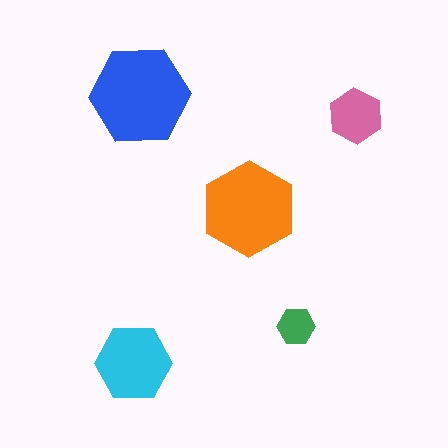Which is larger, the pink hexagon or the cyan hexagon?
The cyan one.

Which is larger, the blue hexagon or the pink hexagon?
The blue one.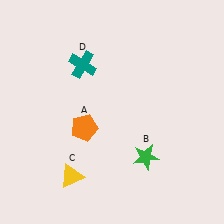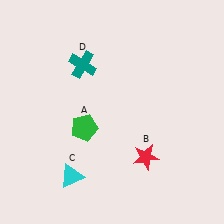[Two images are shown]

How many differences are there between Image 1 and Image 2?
There are 3 differences between the two images.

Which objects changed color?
A changed from orange to green. B changed from green to red. C changed from yellow to cyan.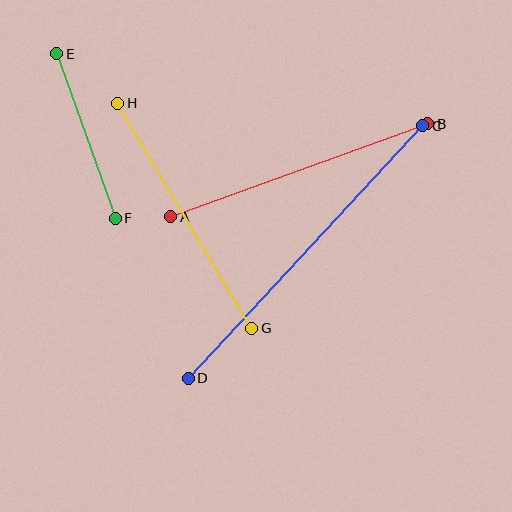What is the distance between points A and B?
The distance is approximately 274 pixels.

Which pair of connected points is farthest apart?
Points C and D are farthest apart.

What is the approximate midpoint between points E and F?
The midpoint is at approximately (86, 136) pixels.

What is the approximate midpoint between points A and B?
The midpoint is at approximately (299, 170) pixels.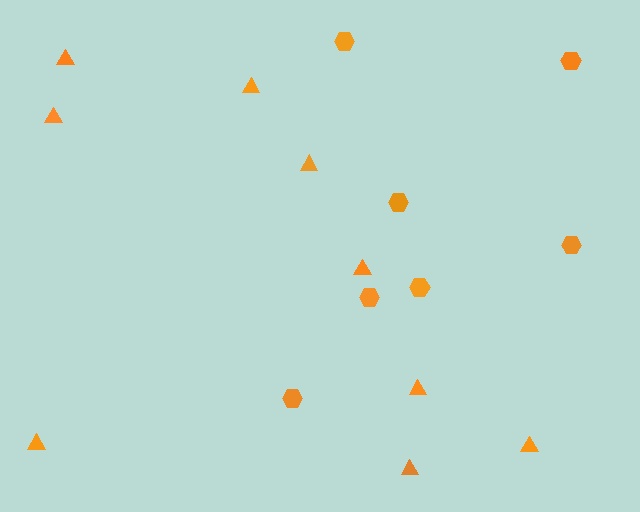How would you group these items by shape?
There are 2 groups: one group of hexagons (7) and one group of triangles (9).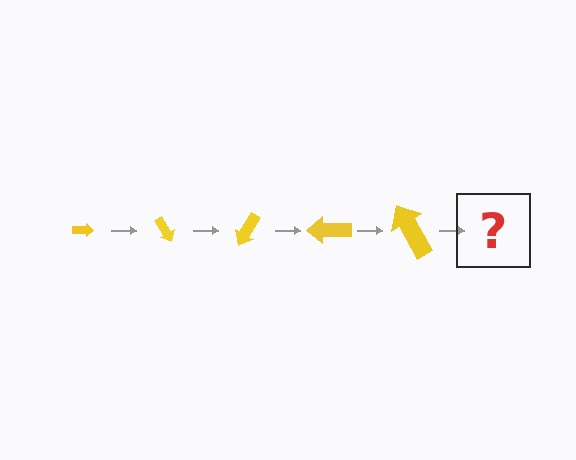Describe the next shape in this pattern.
It should be an arrow, larger than the previous one and rotated 300 degrees from the start.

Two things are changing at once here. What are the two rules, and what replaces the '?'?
The two rules are that the arrow grows larger each step and it rotates 60 degrees each step. The '?' should be an arrow, larger than the previous one and rotated 300 degrees from the start.